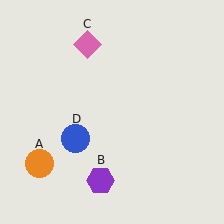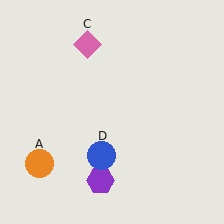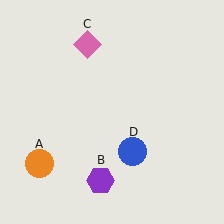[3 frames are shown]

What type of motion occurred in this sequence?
The blue circle (object D) rotated counterclockwise around the center of the scene.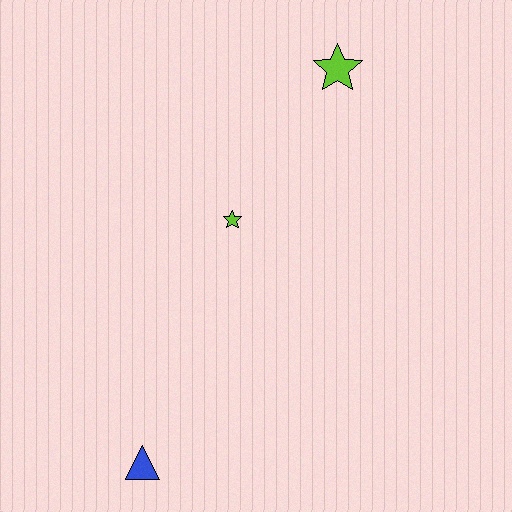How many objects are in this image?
There are 3 objects.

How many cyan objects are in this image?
There are no cyan objects.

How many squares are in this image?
There are no squares.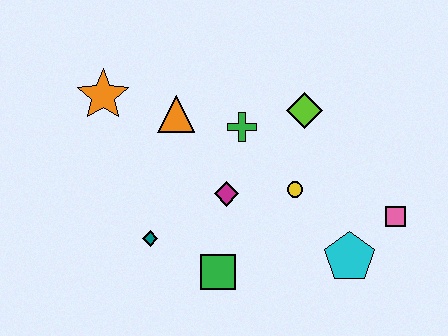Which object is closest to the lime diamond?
The green cross is closest to the lime diamond.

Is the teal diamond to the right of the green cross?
No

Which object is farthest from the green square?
The orange star is farthest from the green square.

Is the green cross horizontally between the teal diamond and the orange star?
No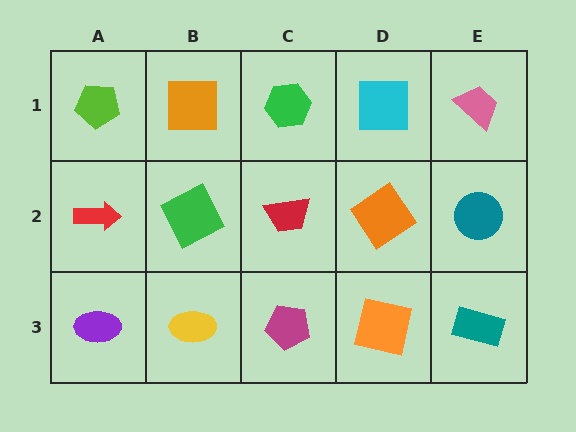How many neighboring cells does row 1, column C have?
3.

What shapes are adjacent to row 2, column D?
A cyan square (row 1, column D), an orange square (row 3, column D), a red trapezoid (row 2, column C), a teal circle (row 2, column E).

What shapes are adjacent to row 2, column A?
A lime pentagon (row 1, column A), a purple ellipse (row 3, column A), a green square (row 2, column B).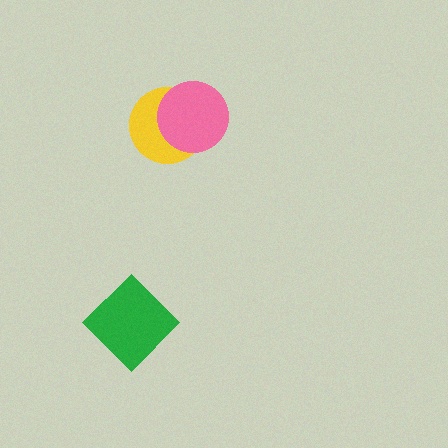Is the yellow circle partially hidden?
Yes, it is partially covered by another shape.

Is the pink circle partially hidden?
No, no other shape covers it.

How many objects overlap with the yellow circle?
1 object overlaps with the yellow circle.